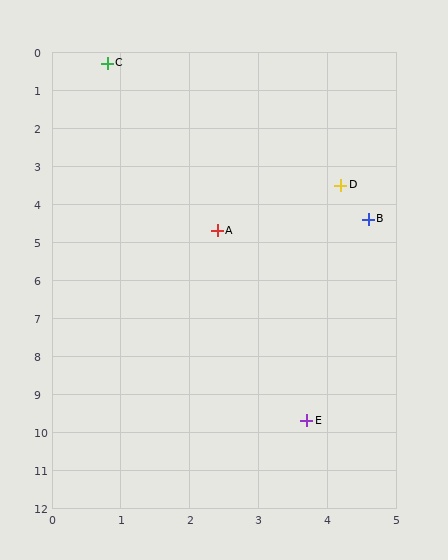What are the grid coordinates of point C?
Point C is at approximately (0.8, 0.3).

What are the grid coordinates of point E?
Point E is at approximately (3.7, 9.7).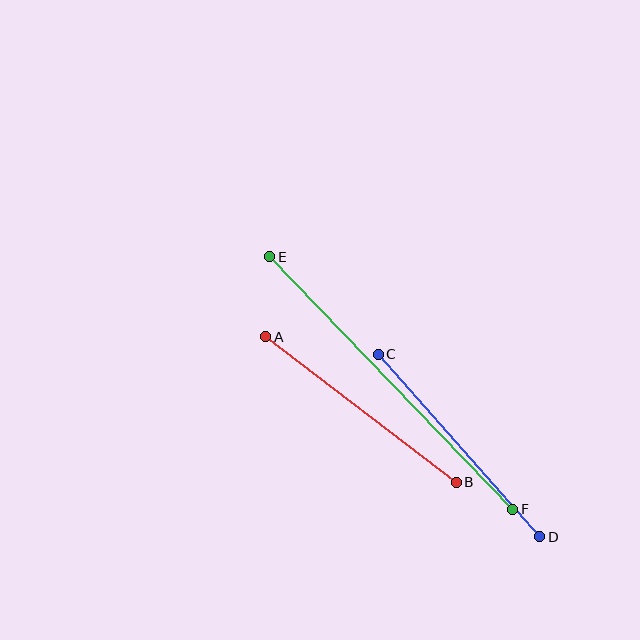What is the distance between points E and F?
The distance is approximately 351 pixels.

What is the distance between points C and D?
The distance is approximately 244 pixels.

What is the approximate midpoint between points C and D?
The midpoint is at approximately (459, 445) pixels.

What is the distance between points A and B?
The distance is approximately 240 pixels.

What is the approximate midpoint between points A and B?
The midpoint is at approximately (361, 410) pixels.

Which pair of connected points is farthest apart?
Points E and F are farthest apart.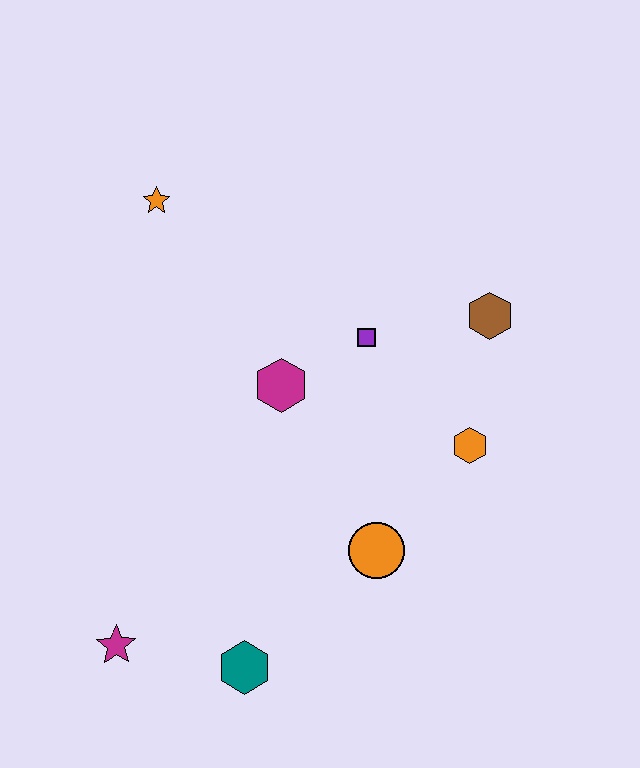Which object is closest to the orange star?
The magenta hexagon is closest to the orange star.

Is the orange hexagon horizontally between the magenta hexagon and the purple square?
No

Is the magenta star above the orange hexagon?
No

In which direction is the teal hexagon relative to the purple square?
The teal hexagon is below the purple square.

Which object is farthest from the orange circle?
The orange star is farthest from the orange circle.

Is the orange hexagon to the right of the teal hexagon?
Yes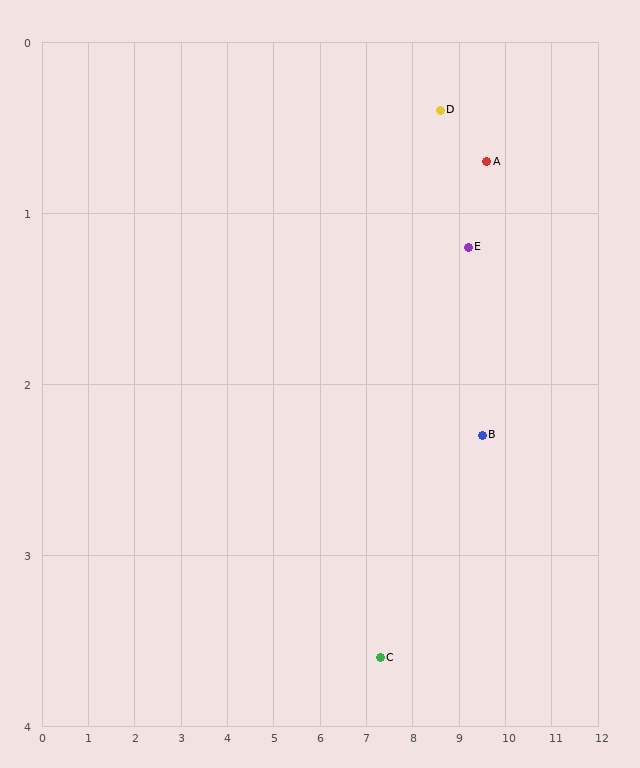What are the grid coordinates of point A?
Point A is at approximately (9.6, 0.7).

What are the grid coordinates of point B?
Point B is at approximately (9.5, 2.3).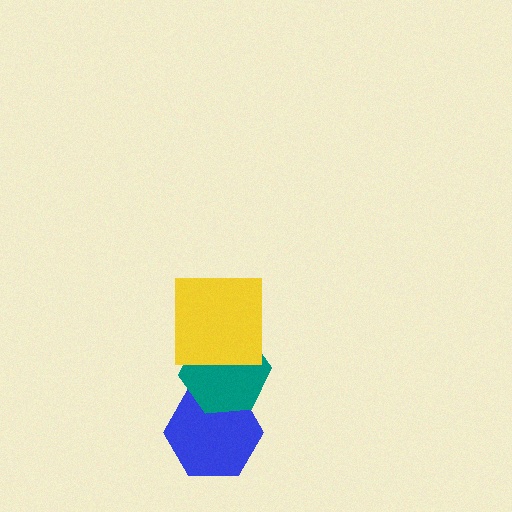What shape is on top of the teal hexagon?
The yellow square is on top of the teal hexagon.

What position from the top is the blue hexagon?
The blue hexagon is 3rd from the top.